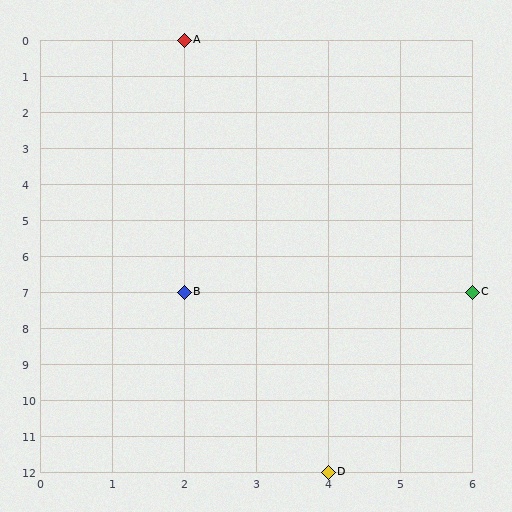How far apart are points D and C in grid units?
Points D and C are 2 columns and 5 rows apart (about 5.4 grid units diagonally).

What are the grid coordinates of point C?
Point C is at grid coordinates (6, 7).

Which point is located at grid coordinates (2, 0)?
Point A is at (2, 0).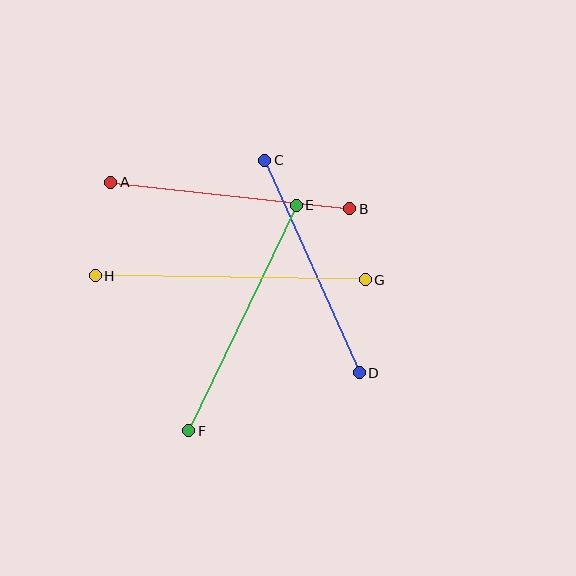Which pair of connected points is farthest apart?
Points G and H are farthest apart.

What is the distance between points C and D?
The distance is approximately 233 pixels.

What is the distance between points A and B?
The distance is approximately 241 pixels.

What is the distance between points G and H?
The distance is approximately 270 pixels.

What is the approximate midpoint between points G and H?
The midpoint is at approximately (230, 278) pixels.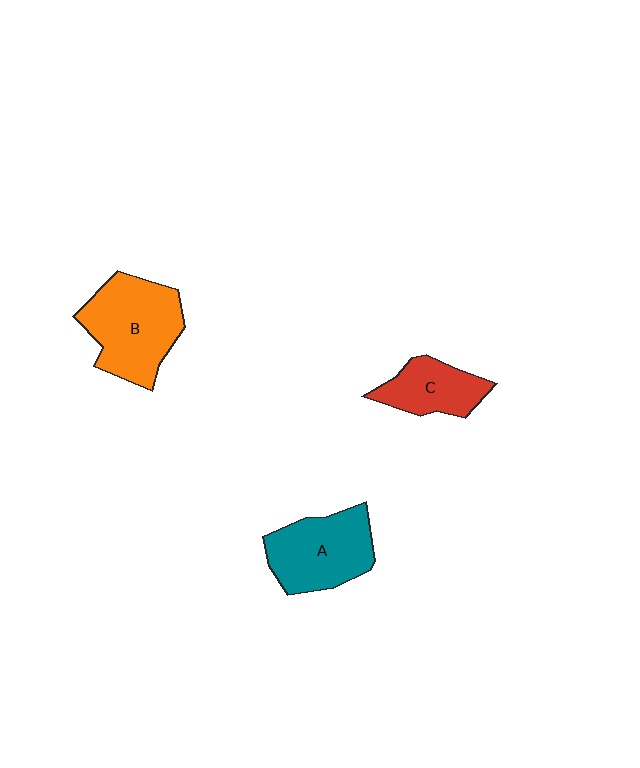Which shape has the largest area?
Shape B (orange).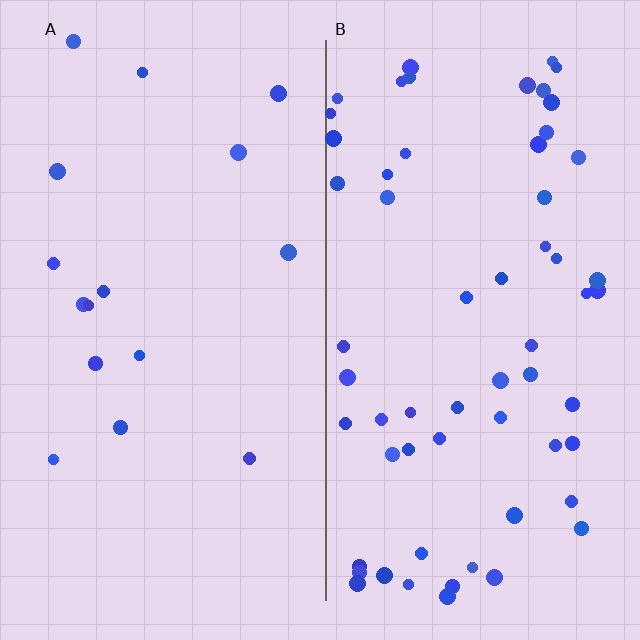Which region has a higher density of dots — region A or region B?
B (the right).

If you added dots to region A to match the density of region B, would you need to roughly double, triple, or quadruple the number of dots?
Approximately quadruple.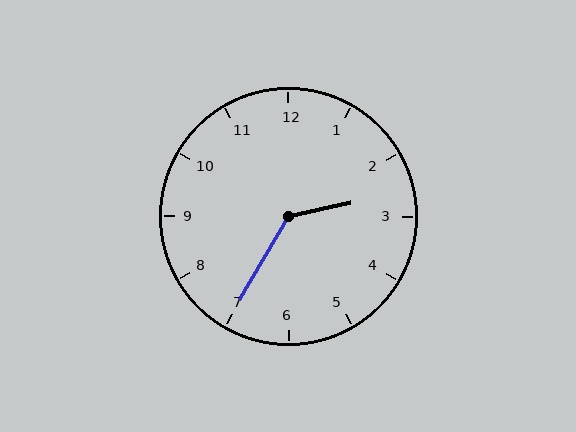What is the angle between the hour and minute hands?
Approximately 132 degrees.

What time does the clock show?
2:35.